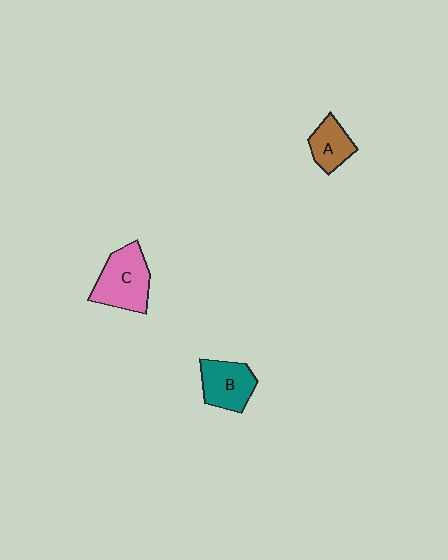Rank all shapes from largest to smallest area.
From largest to smallest: C (pink), B (teal), A (brown).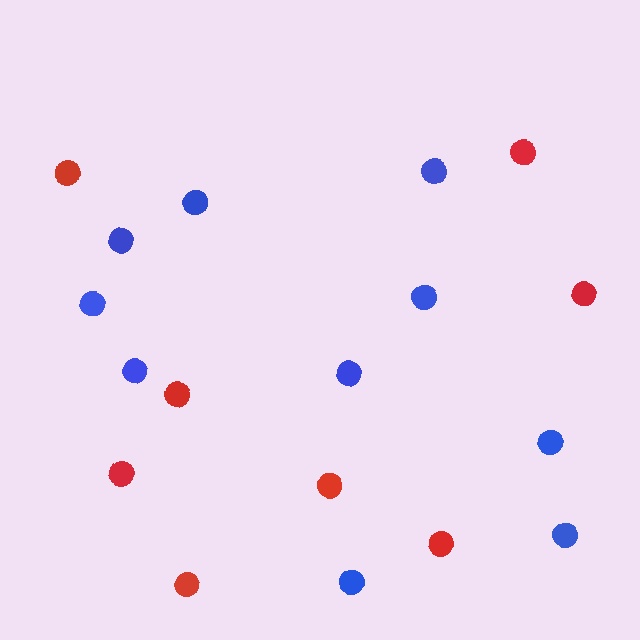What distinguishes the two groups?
There are 2 groups: one group of blue circles (10) and one group of red circles (8).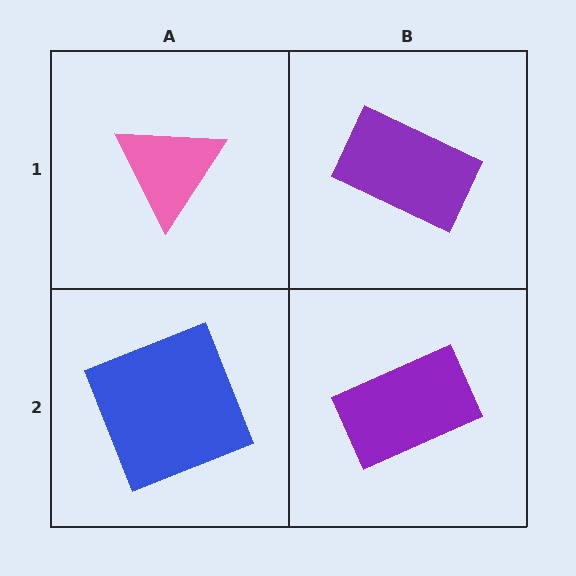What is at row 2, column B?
A purple rectangle.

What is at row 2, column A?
A blue square.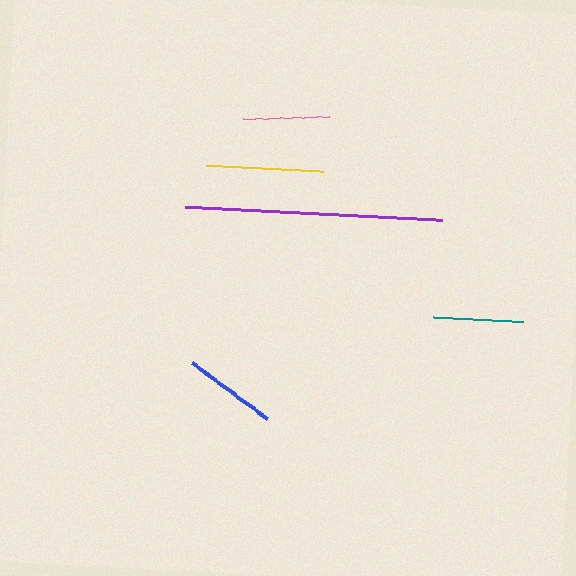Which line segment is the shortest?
The pink line is the shortest at approximately 87 pixels.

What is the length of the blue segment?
The blue segment is approximately 94 pixels long.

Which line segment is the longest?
The purple line is the longest at approximately 257 pixels.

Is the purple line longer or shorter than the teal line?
The purple line is longer than the teal line.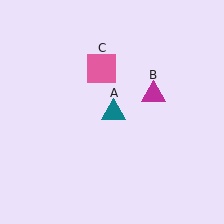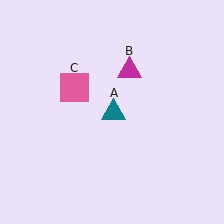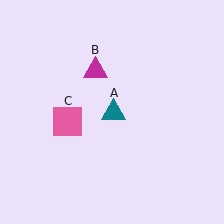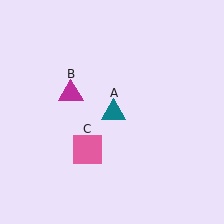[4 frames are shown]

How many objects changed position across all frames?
2 objects changed position: magenta triangle (object B), pink square (object C).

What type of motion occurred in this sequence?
The magenta triangle (object B), pink square (object C) rotated counterclockwise around the center of the scene.